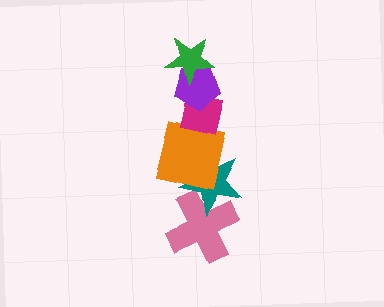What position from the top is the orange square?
The orange square is 4th from the top.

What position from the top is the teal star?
The teal star is 5th from the top.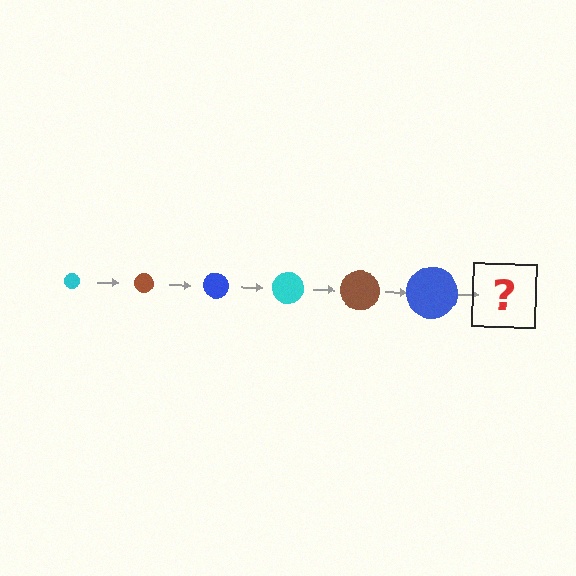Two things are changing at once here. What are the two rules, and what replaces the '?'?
The two rules are that the circle grows larger each step and the color cycles through cyan, brown, and blue. The '?' should be a cyan circle, larger than the previous one.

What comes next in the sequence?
The next element should be a cyan circle, larger than the previous one.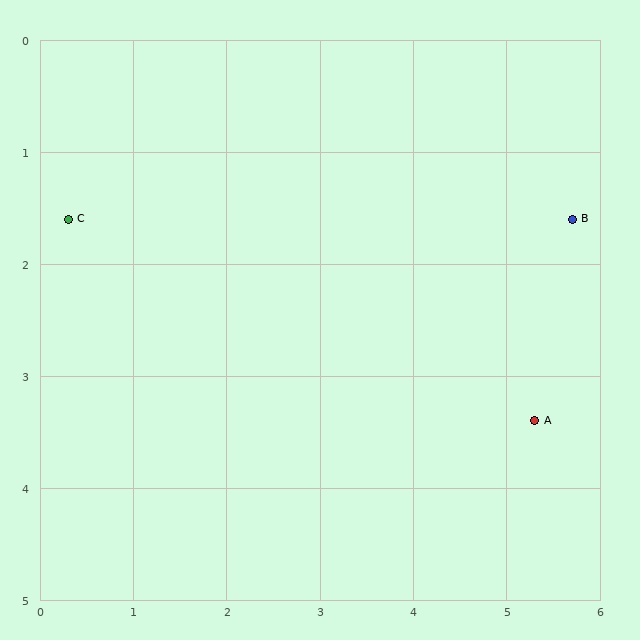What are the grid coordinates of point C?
Point C is at approximately (0.3, 1.6).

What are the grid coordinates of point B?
Point B is at approximately (5.7, 1.6).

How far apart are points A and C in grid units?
Points A and C are about 5.3 grid units apart.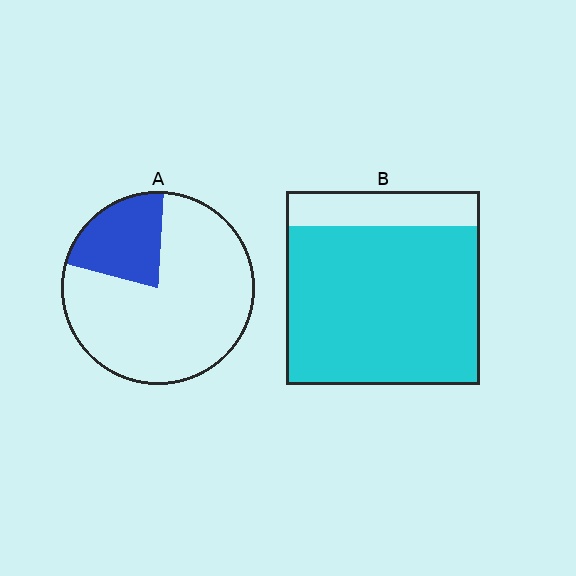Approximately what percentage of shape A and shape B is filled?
A is approximately 20% and B is approximately 80%.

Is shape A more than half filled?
No.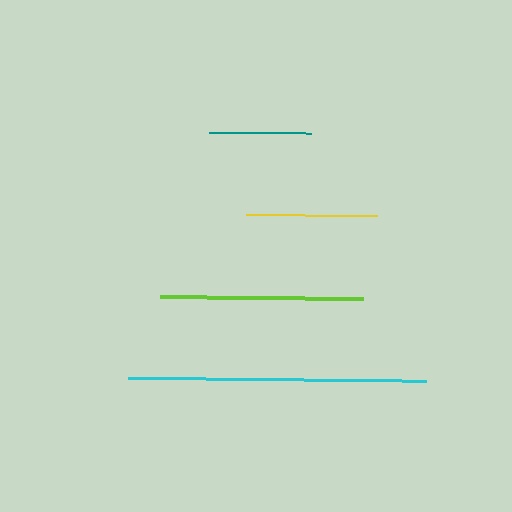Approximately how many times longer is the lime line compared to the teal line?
The lime line is approximately 2.0 times the length of the teal line.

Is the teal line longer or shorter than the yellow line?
The yellow line is longer than the teal line.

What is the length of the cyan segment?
The cyan segment is approximately 298 pixels long.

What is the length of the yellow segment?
The yellow segment is approximately 132 pixels long.